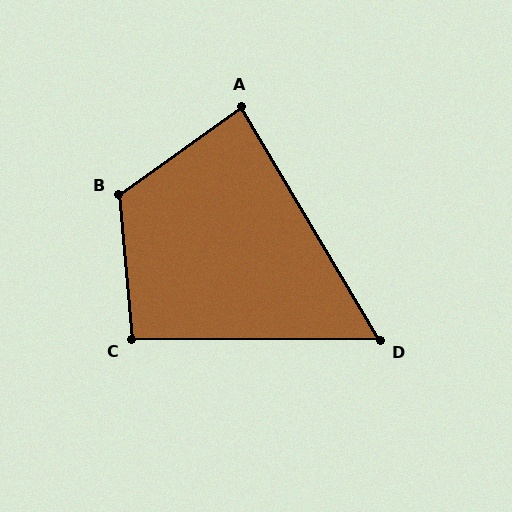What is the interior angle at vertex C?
Approximately 95 degrees (obtuse).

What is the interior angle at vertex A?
Approximately 85 degrees (acute).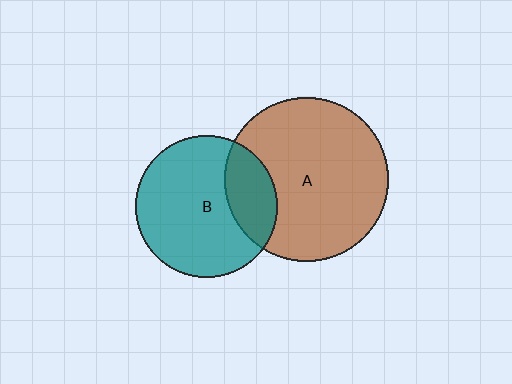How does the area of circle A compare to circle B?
Approximately 1.3 times.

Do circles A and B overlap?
Yes.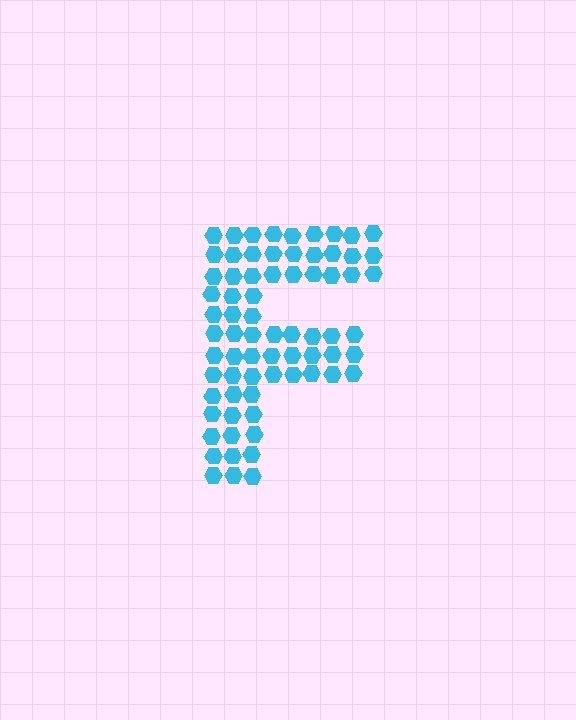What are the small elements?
The small elements are hexagons.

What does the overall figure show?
The overall figure shows the letter F.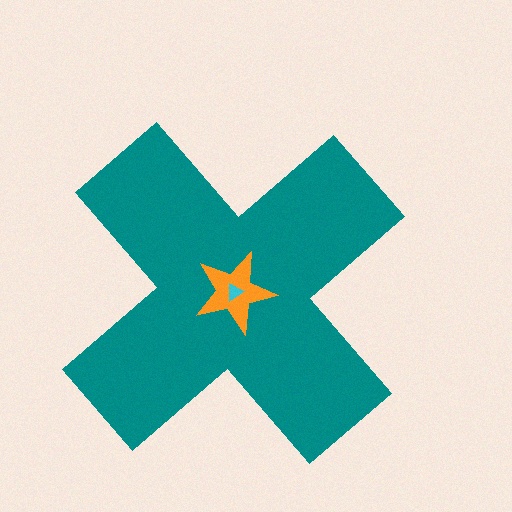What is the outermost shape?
The teal cross.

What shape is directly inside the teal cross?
The orange star.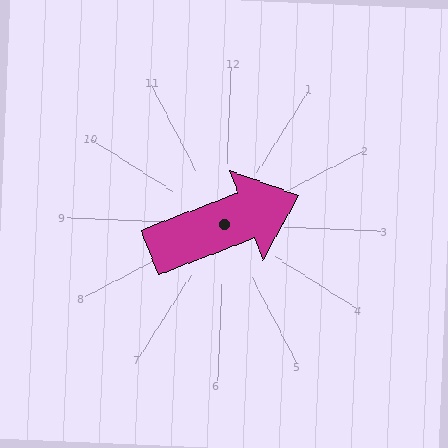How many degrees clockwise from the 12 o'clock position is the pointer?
Approximately 67 degrees.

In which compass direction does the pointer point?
Northeast.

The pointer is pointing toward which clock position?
Roughly 2 o'clock.